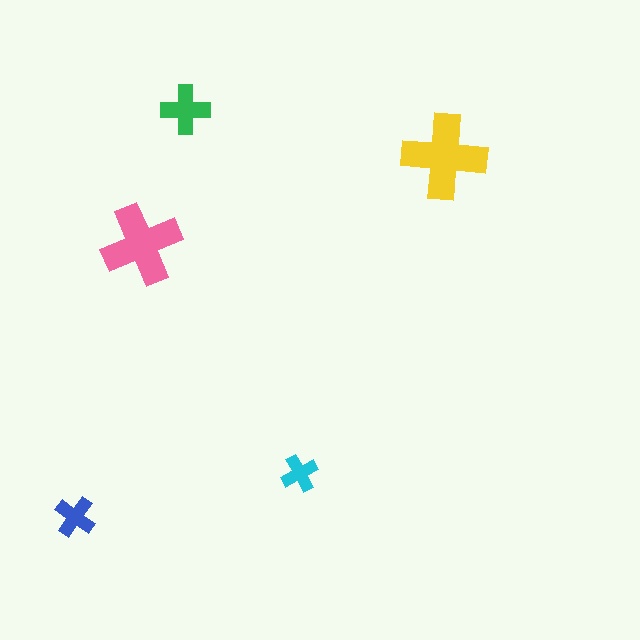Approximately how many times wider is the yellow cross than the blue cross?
About 2 times wider.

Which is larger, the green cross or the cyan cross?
The green one.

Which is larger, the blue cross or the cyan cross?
The blue one.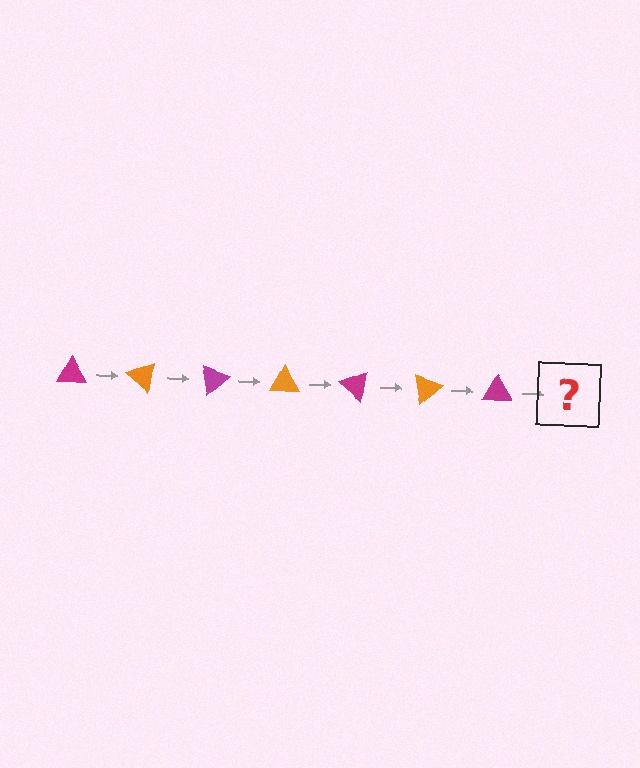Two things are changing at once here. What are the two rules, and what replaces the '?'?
The two rules are that it rotates 40 degrees each step and the color cycles through magenta and orange. The '?' should be an orange triangle, rotated 280 degrees from the start.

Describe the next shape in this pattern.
It should be an orange triangle, rotated 280 degrees from the start.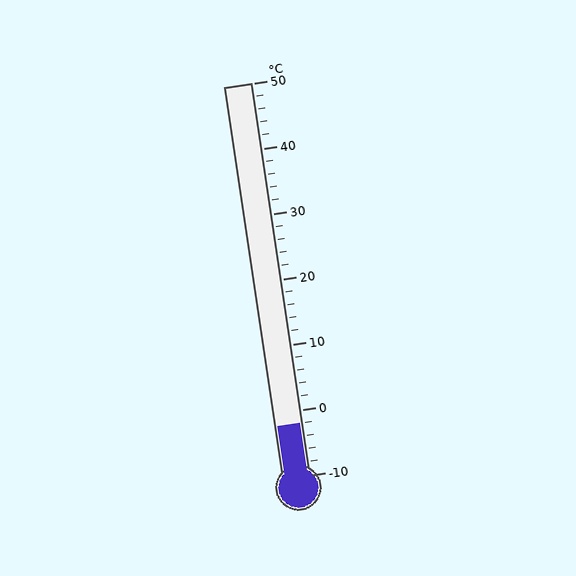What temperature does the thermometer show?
The thermometer shows approximately -2°C.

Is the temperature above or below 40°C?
The temperature is below 40°C.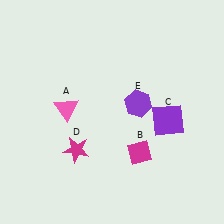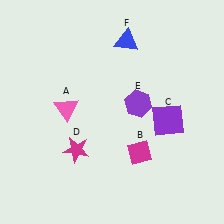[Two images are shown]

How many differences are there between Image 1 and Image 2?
There is 1 difference between the two images.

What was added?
A blue triangle (F) was added in Image 2.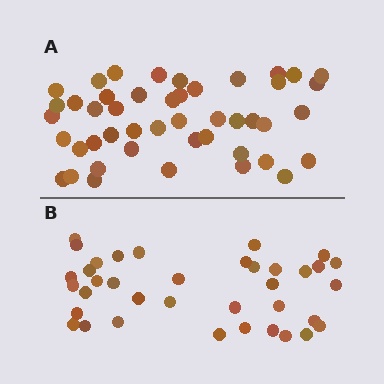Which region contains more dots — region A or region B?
Region A (the top region) has more dots.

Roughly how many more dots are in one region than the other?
Region A has roughly 8 or so more dots than region B.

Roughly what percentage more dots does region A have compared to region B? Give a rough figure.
About 25% more.